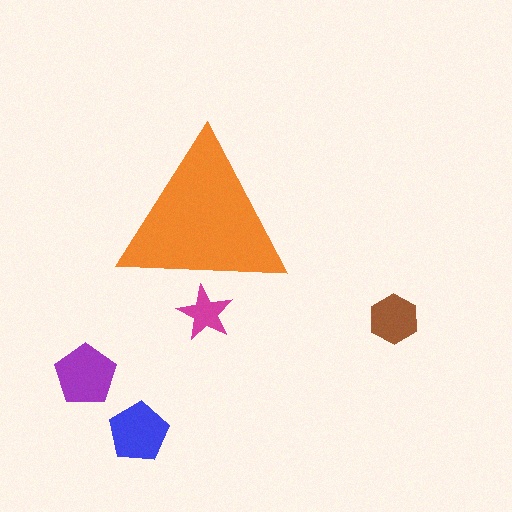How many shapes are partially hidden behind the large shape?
1 shape is partially hidden.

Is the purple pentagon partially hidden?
No, the purple pentagon is fully visible.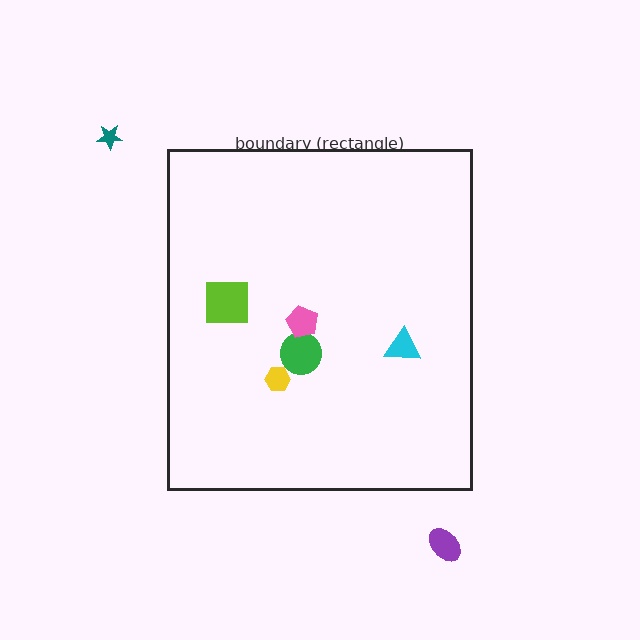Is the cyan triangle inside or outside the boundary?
Inside.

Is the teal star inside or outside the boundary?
Outside.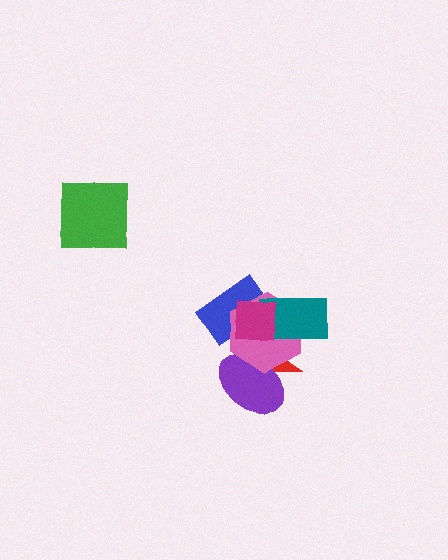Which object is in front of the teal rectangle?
The magenta square is in front of the teal rectangle.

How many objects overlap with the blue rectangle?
4 objects overlap with the blue rectangle.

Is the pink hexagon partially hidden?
Yes, it is partially covered by another shape.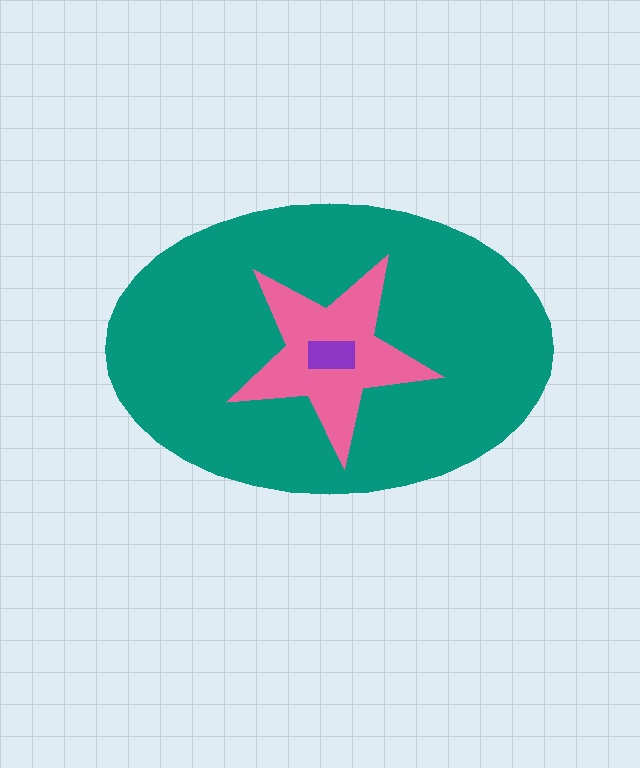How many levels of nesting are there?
3.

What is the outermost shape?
The teal ellipse.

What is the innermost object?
The purple rectangle.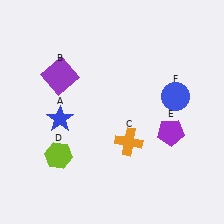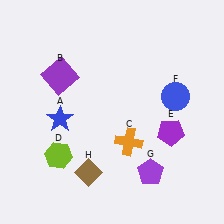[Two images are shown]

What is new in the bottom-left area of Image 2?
A brown diamond (H) was added in the bottom-left area of Image 2.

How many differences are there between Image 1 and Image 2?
There are 2 differences between the two images.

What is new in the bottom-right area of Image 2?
A purple pentagon (G) was added in the bottom-right area of Image 2.